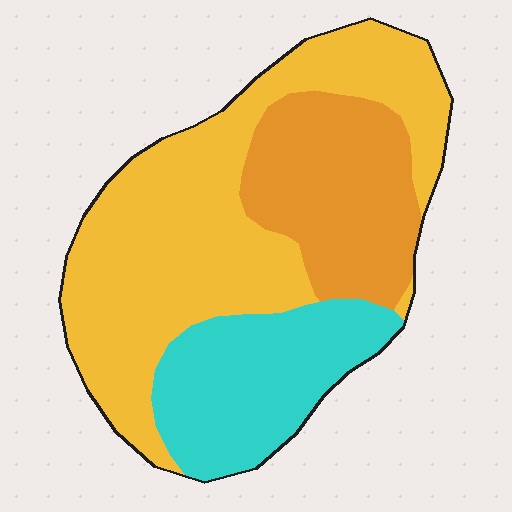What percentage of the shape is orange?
Orange takes up about one quarter (1/4) of the shape.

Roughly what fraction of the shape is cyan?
Cyan covers roughly 25% of the shape.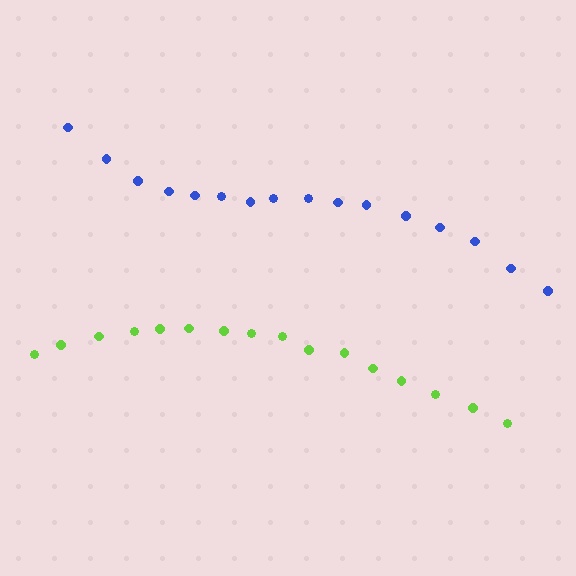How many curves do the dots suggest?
There are 2 distinct paths.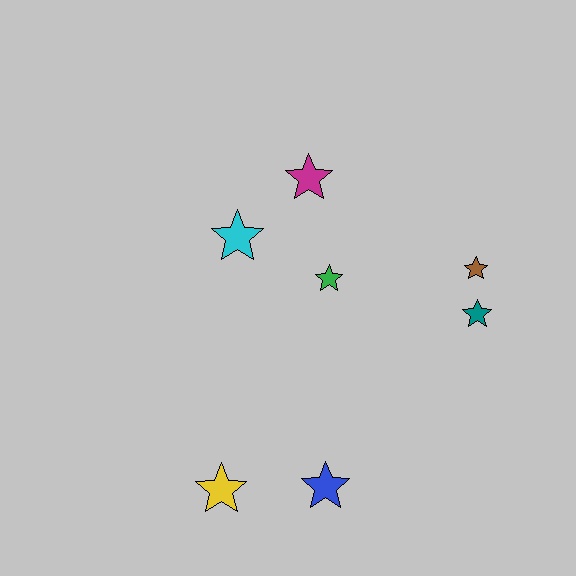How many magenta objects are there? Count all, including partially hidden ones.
There is 1 magenta object.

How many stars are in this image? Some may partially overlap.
There are 7 stars.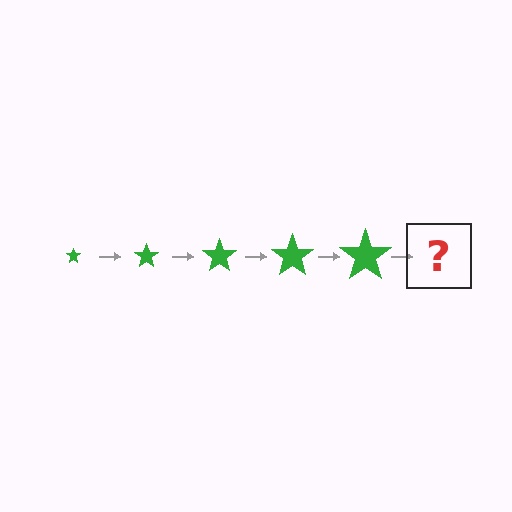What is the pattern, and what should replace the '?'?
The pattern is that the star gets progressively larger each step. The '?' should be a green star, larger than the previous one.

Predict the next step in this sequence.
The next step is a green star, larger than the previous one.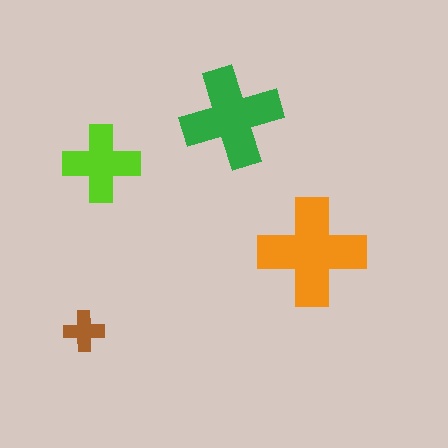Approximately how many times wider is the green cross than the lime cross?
About 1.5 times wider.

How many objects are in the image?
There are 4 objects in the image.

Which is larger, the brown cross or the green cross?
The green one.